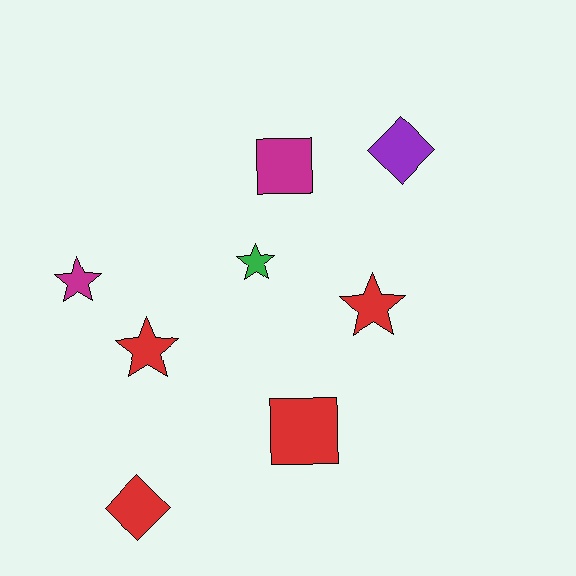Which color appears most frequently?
Red, with 4 objects.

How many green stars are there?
There is 1 green star.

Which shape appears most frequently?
Star, with 4 objects.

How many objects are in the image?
There are 8 objects.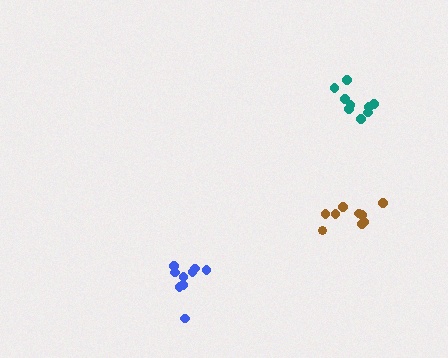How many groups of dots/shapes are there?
There are 3 groups.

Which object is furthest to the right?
The teal cluster is rightmost.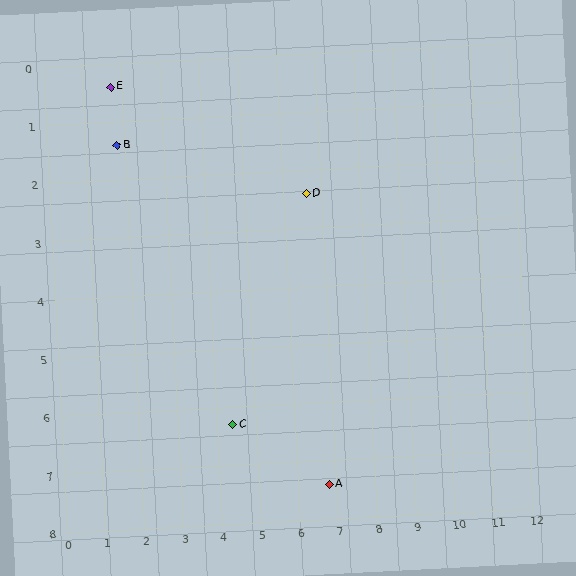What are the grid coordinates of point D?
Point D is at approximately (6.6, 2.4).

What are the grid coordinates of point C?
Point C is at approximately (4.4, 6.3).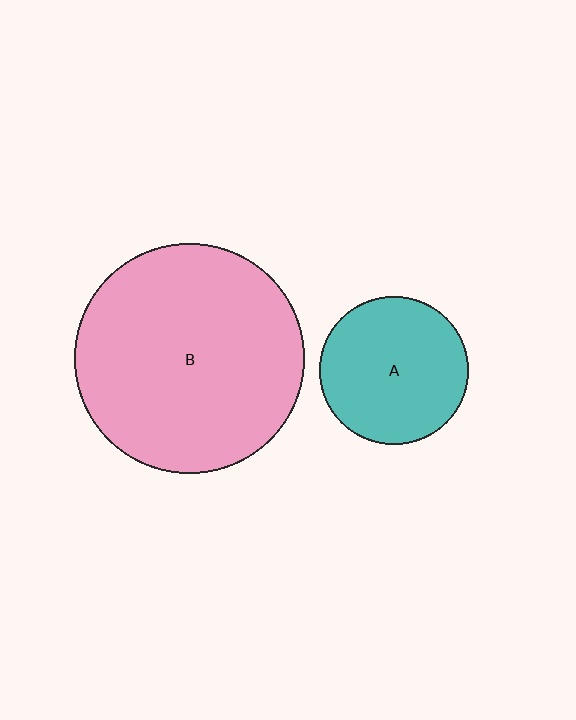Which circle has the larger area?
Circle B (pink).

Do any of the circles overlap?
No, none of the circles overlap.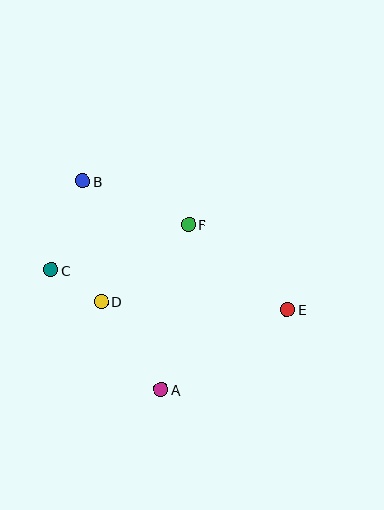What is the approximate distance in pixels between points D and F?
The distance between D and F is approximately 116 pixels.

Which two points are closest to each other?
Points C and D are closest to each other.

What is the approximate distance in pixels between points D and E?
The distance between D and E is approximately 186 pixels.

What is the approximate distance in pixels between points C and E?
The distance between C and E is approximately 240 pixels.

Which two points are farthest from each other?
Points B and E are farthest from each other.